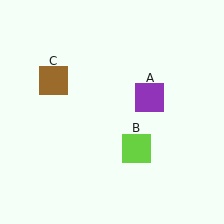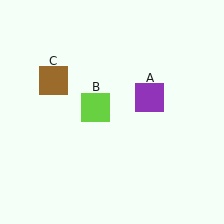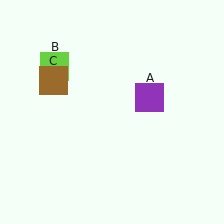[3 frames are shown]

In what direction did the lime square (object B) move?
The lime square (object B) moved up and to the left.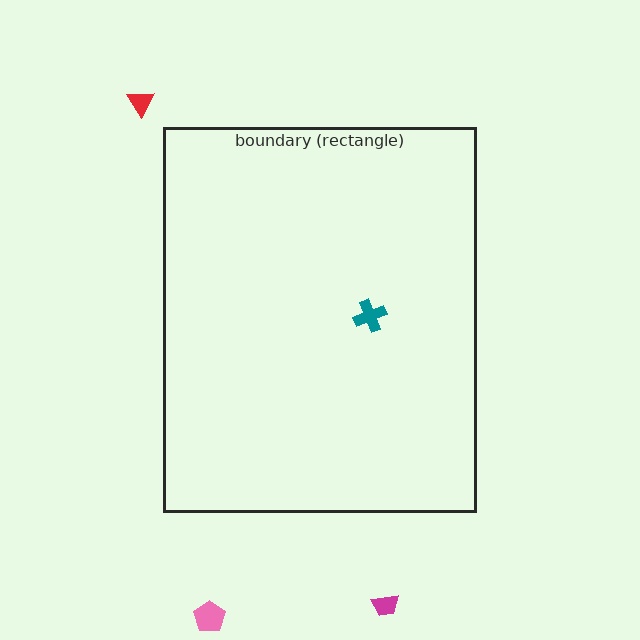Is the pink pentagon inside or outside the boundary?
Outside.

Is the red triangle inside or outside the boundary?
Outside.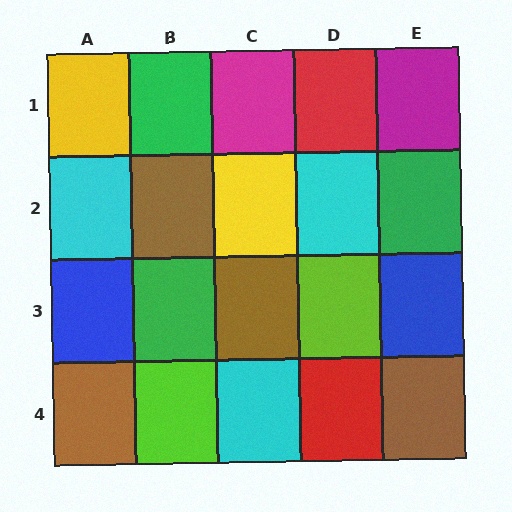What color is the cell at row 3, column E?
Blue.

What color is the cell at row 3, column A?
Blue.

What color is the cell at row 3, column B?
Green.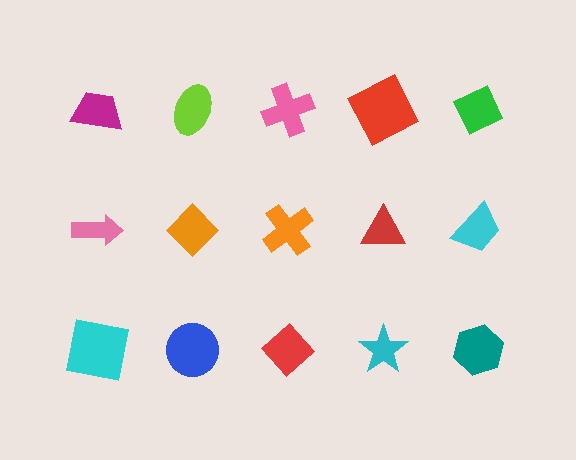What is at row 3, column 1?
A cyan square.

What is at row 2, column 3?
An orange cross.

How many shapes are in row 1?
5 shapes.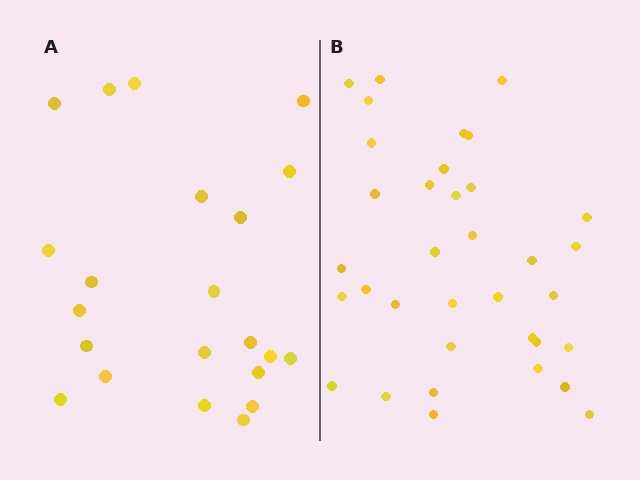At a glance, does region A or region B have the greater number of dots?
Region B (the right region) has more dots.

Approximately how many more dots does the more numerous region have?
Region B has approximately 15 more dots than region A.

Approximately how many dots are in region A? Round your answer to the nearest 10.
About 20 dots. (The exact count is 22, which rounds to 20.)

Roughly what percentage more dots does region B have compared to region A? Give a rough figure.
About 60% more.